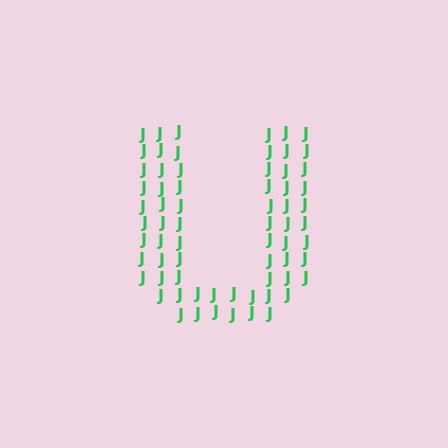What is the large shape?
The large shape is the letter U.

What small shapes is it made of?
It is made of small letter J's.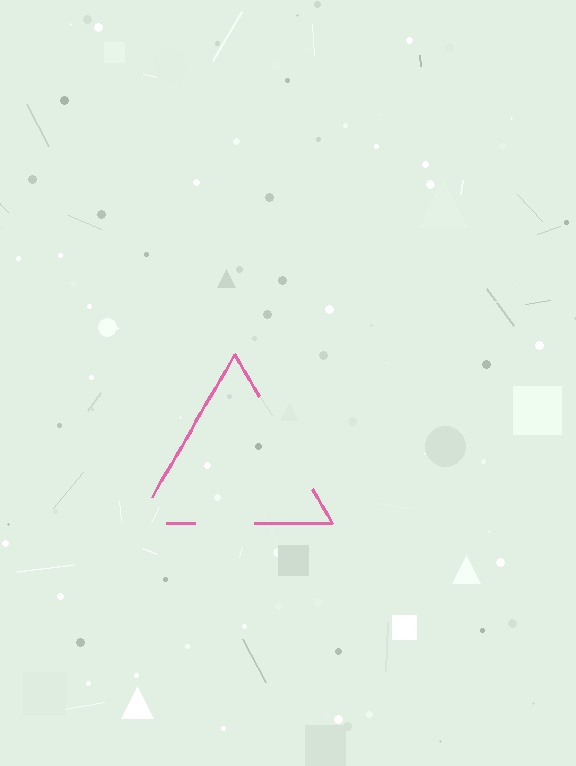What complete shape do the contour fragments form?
The contour fragments form a triangle.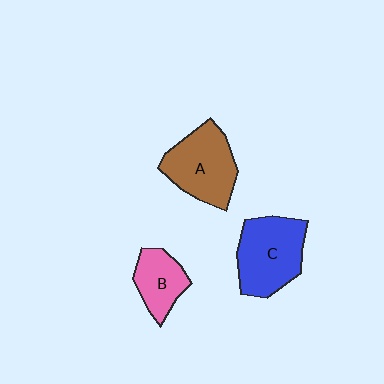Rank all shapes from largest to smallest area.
From largest to smallest: C (blue), A (brown), B (pink).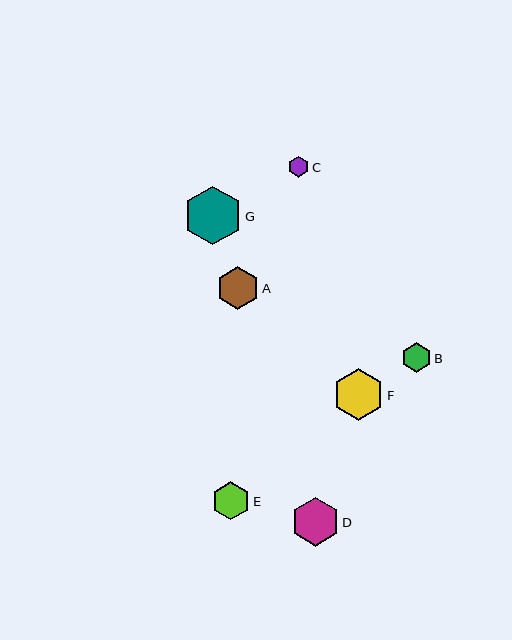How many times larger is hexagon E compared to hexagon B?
Hexagon E is approximately 1.3 times the size of hexagon B.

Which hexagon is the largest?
Hexagon G is the largest with a size of approximately 58 pixels.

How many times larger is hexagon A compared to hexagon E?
Hexagon A is approximately 1.1 times the size of hexagon E.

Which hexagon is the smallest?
Hexagon C is the smallest with a size of approximately 21 pixels.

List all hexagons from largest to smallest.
From largest to smallest: G, F, D, A, E, B, C.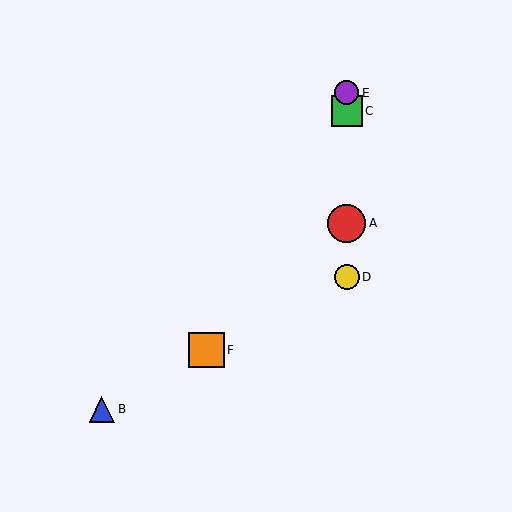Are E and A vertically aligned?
Yes, both are at x≈347.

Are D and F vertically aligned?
No, D is at x≈347 and F is at x≈206.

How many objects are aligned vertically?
4 objects (A, C, D, E) are aligned vertically.